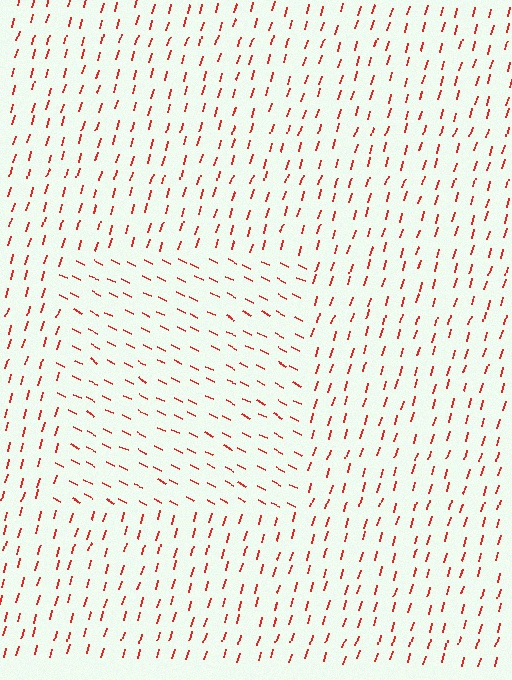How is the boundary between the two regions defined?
The boundary is defined purely by a change in line orientation (approximately 80 degrees difference). All lines are the same color and thickness.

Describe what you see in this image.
The image is filled with small red line segments. A rectangle region in the image has lines oriented differently from the surrounding lines, creating a visible texture boundary.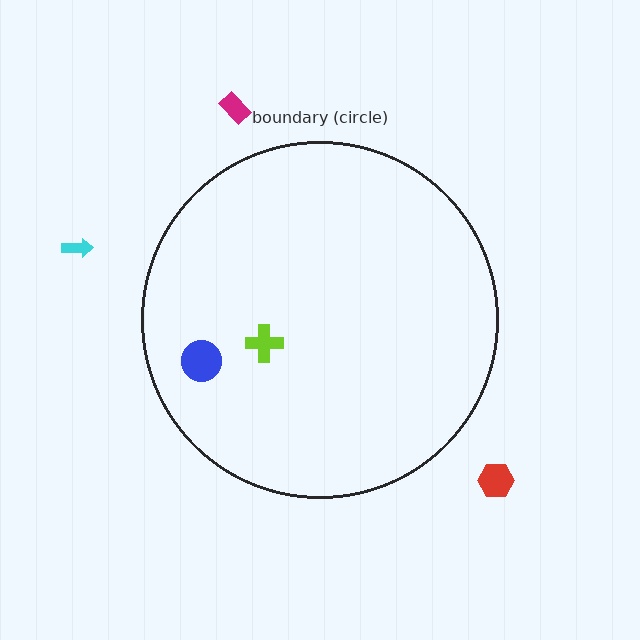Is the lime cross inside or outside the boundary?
Inside.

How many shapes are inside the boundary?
2 inside, 3 outside.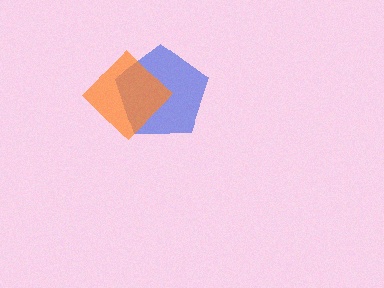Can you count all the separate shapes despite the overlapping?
Yes, there are 2 separate shapes.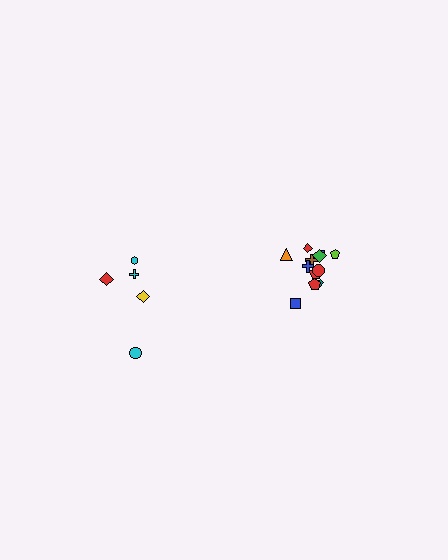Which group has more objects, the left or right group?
The right group.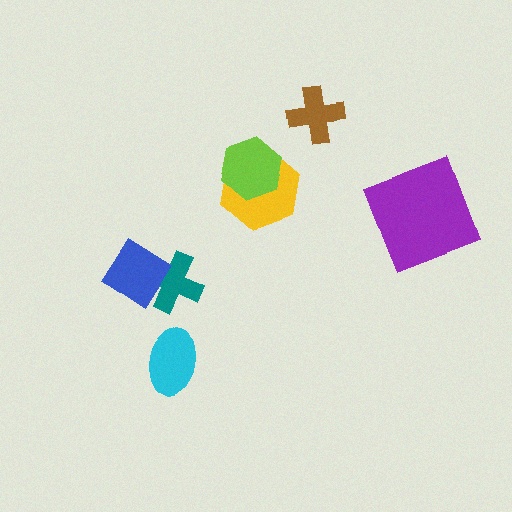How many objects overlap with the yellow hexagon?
1 object overlaps with the yellow hexagon.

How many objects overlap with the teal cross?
1 object overlaps with the teal cross.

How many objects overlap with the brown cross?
0 objects overlap with the brown cross.